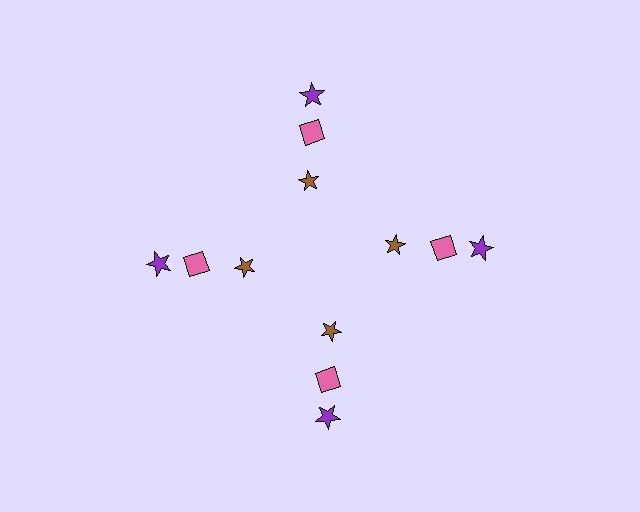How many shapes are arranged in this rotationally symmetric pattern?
There are 12 shapes, arranged in 4 groups of 3.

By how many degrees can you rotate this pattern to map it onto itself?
The pattern maps onto itself every 90 degrees of rotation.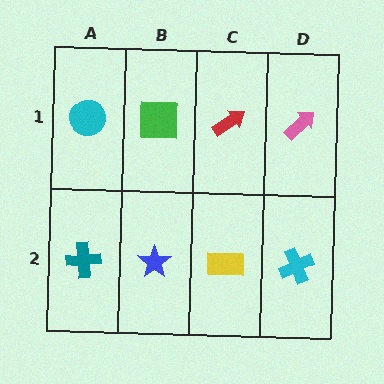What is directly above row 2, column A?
A cyan circle.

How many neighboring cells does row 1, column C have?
3.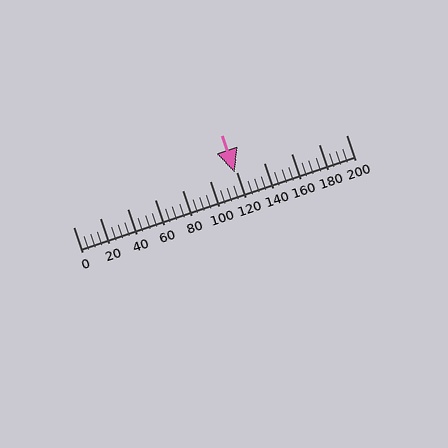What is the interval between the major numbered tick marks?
The major tick marks are spaced 20 units apart.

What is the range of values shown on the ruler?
The ruler shows values from 0 to 200.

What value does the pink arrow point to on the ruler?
The pink arrow points to approximately 118.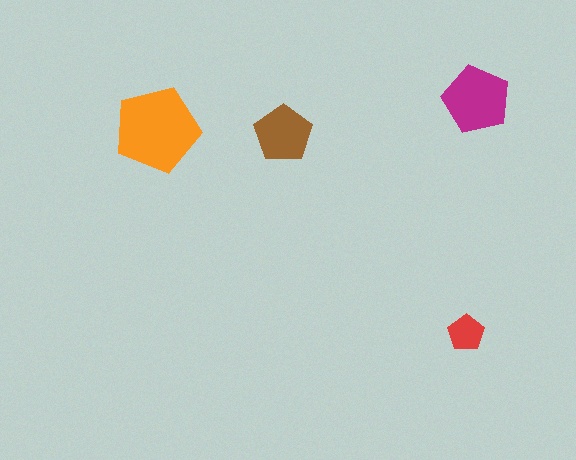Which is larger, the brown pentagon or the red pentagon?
The brown one.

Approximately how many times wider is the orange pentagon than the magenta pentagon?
About 1.5 times wider.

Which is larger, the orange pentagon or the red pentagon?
The orange one.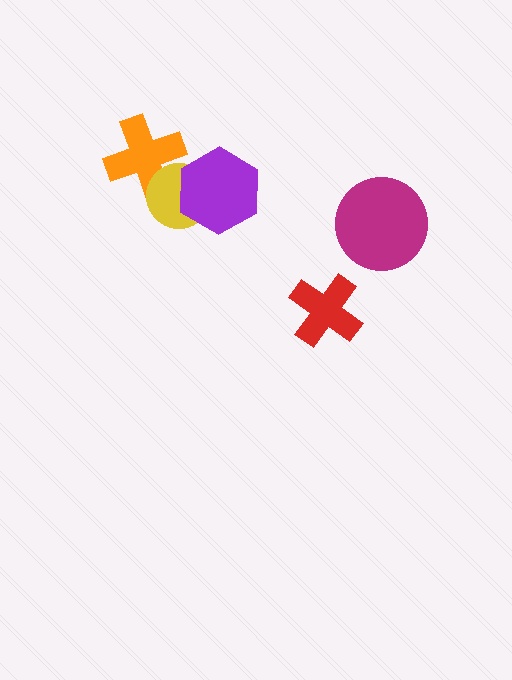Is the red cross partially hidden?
No, no other shape covers it.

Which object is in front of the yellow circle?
The purple hexagon is in front of the yellow circle.